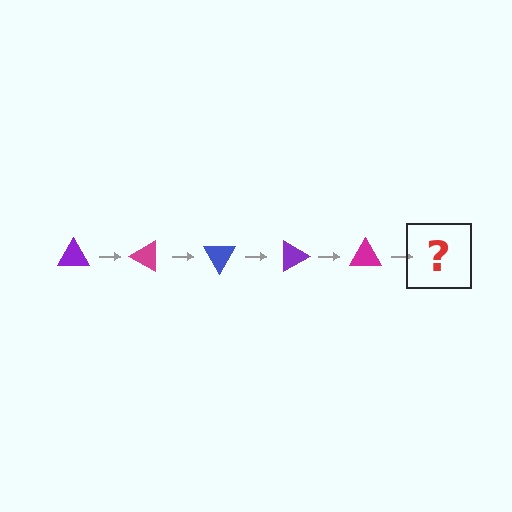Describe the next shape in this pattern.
It should be a blue triangle, rotated 150 degrees from the start.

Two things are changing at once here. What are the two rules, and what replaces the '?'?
The two rules are that it rotates 30 degrees each step and the color cycles through purple, magenta, and blue. The '?' should be a blue triangle, rotated 150 degrees from the start.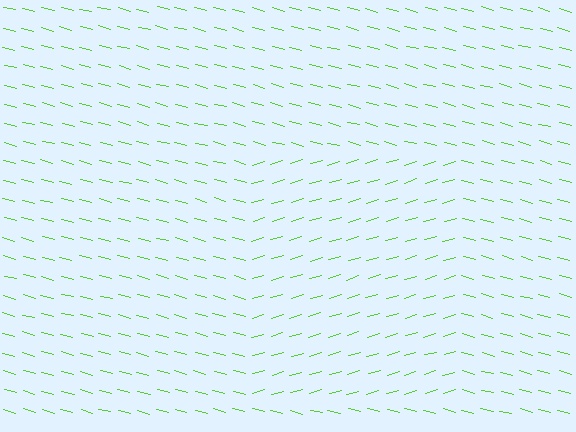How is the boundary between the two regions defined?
The boundary is defined purely by a change in line orientation (approximately 31 degrees difference). All lines are the same color and thickness.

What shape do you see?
I see a rectangle.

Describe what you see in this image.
The image is filled with small lime line segments. A rectangle region in the image has lines oriented differently from the surrounding lines, creating a visible texture boundary.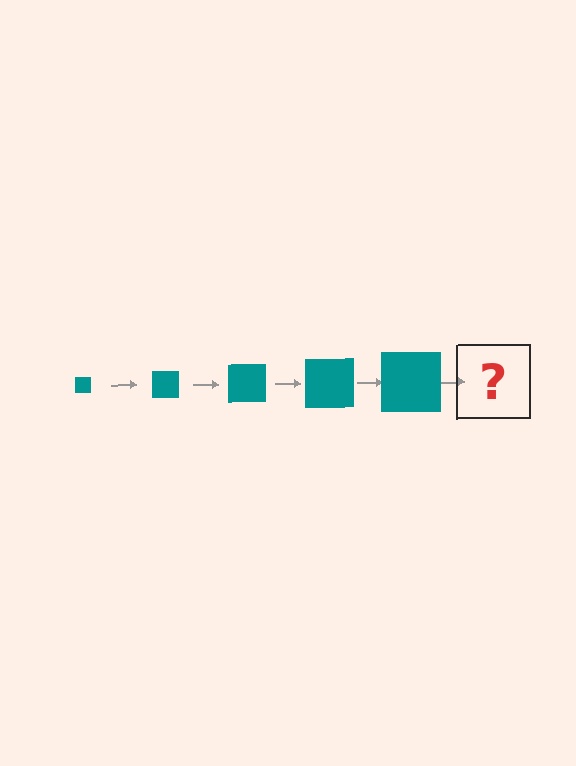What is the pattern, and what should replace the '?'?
The pattern is that the square gets progressively larger each step. The '?' should be a teal square, larger than the previous one.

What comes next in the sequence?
The next element should be a teal square, larger than the previous one.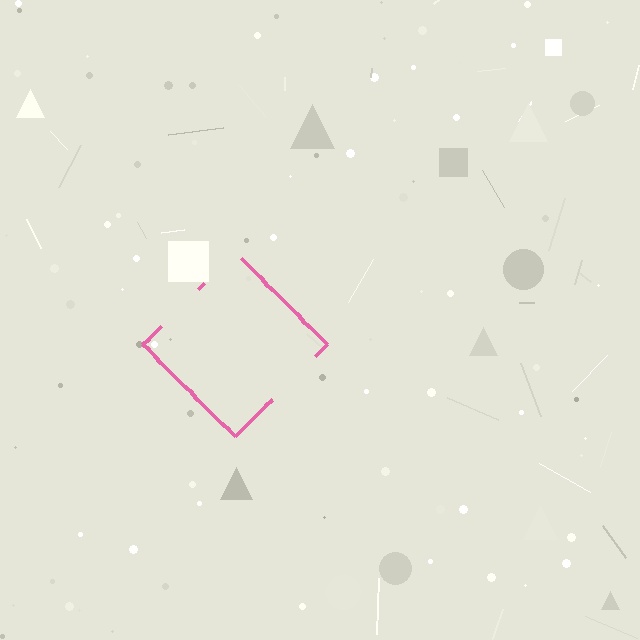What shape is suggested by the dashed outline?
The dashed outline suggests a diamond.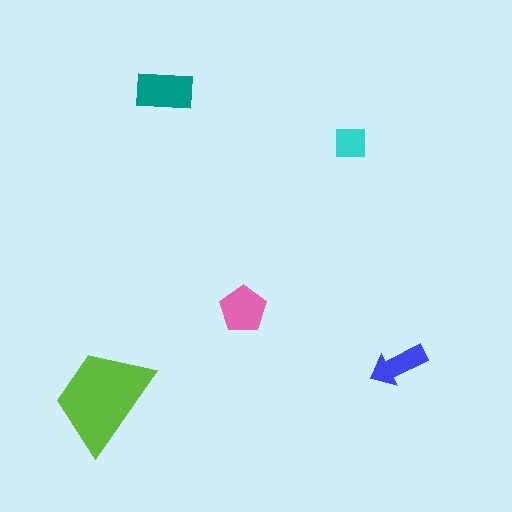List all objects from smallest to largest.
The cyan square, the blue arrow, the pink pentagon, the teal rectangle, the lime trapezoid.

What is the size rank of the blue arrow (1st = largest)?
4th.